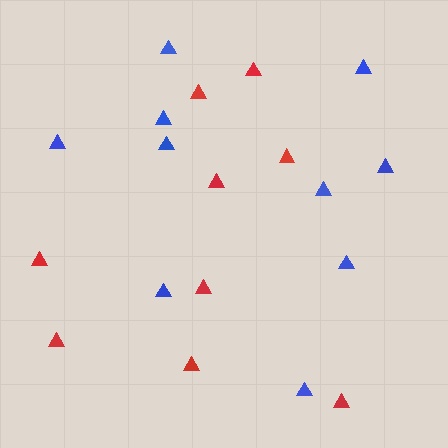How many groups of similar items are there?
There are 2 groups: one group of red triangles (9) and one group of blue triangles (10).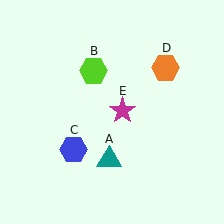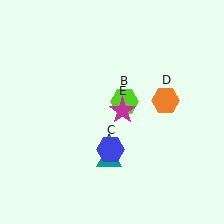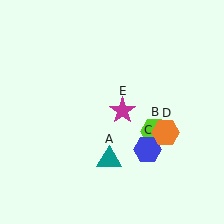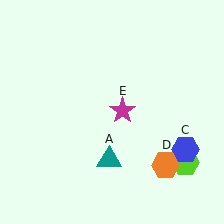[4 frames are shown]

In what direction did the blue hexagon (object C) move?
The blue hexagon (object C) moved right.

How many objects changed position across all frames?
3 objects changed position: lime hexagon (object B), blue hexagon (object C), orange hexagon (object D).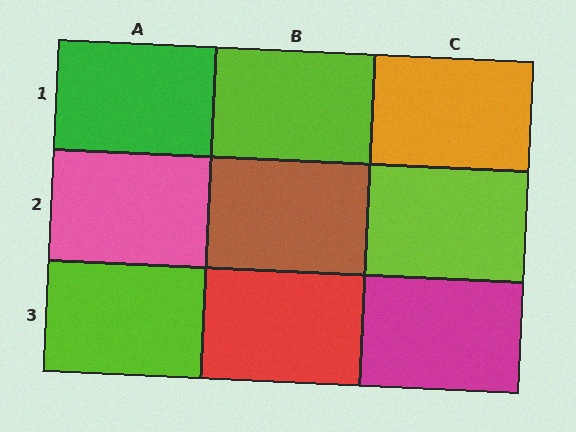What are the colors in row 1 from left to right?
Green, lime, orange.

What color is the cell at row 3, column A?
Lime.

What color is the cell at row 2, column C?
Lime.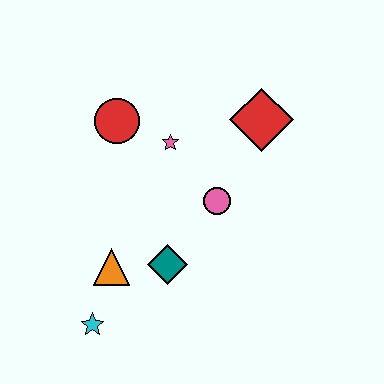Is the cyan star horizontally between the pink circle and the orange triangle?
No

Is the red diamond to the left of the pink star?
No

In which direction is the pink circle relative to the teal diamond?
The pink circle is above the teal diamond.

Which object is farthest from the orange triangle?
The red diamond is farthest from the orange triangle.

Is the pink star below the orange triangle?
No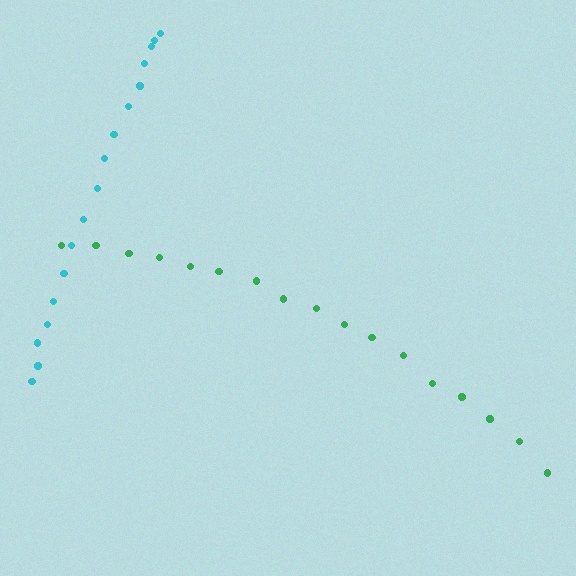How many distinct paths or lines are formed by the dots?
There are 2 distinct paths.